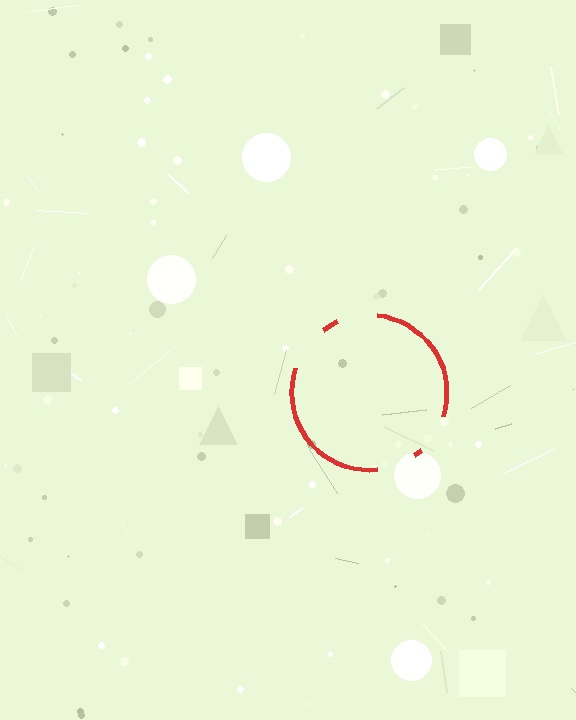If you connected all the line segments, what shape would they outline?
They would outline a circle.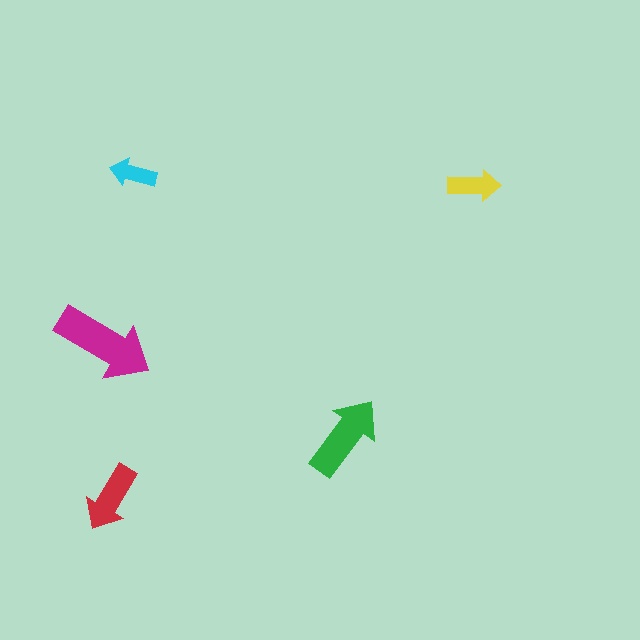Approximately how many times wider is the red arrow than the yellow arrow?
About 1.5 times wider.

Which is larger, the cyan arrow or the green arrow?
The green one.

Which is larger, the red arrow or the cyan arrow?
The red one.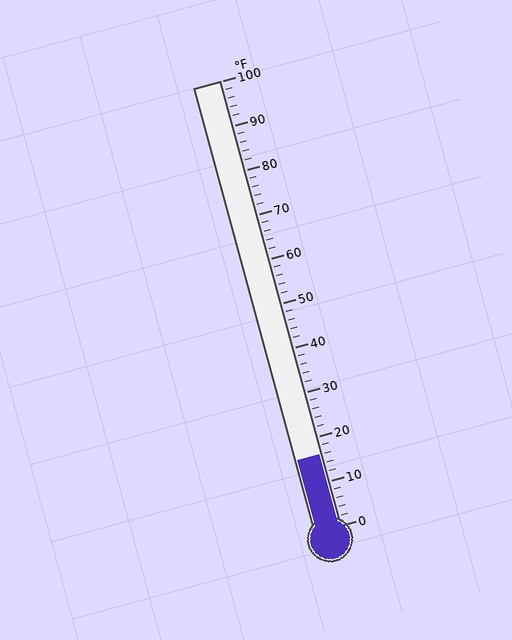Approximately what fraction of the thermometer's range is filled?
The thermometer is filled to approximately 15% of its range.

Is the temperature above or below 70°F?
The temperature is below 70°F.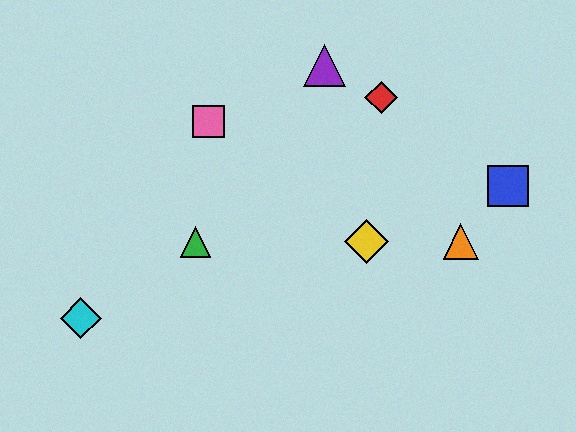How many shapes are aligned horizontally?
3 shapes (the green triangle, the yellow diamond, the orange triangle) are aligned horizontally.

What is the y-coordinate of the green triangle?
The green triangle is at y≈242.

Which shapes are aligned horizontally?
The green triangle, the yellow diamond, the orange triangle are aligned horizontally.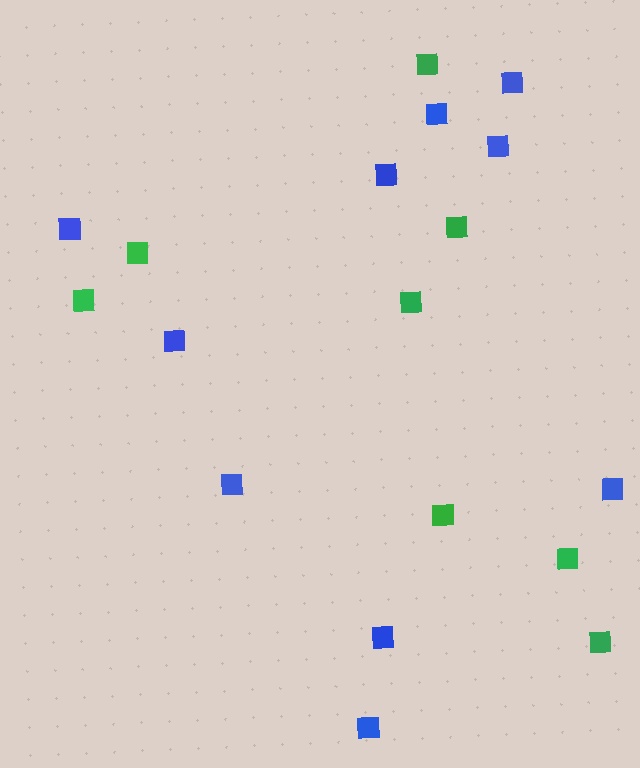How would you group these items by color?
There are 2 groups: one group of blue squares (10) and one group of green squares (8).